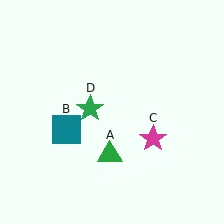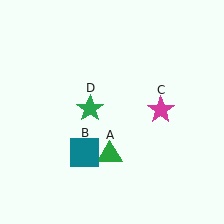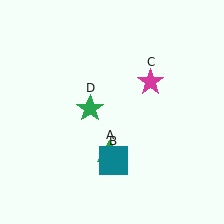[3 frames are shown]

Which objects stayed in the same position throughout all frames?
Green triangle (object A) and green star (object D) remained stationary.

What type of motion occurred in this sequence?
The teal square (object B), magenta star (object C) rotated counterclockwise around the center of the scene.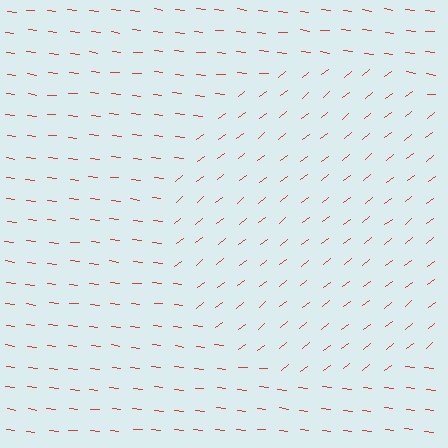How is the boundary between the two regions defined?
The boundary is defined purely by a change in line orientation (approximately 45 degrees difference). All lines are the same color and thickness.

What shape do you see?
I see a circle.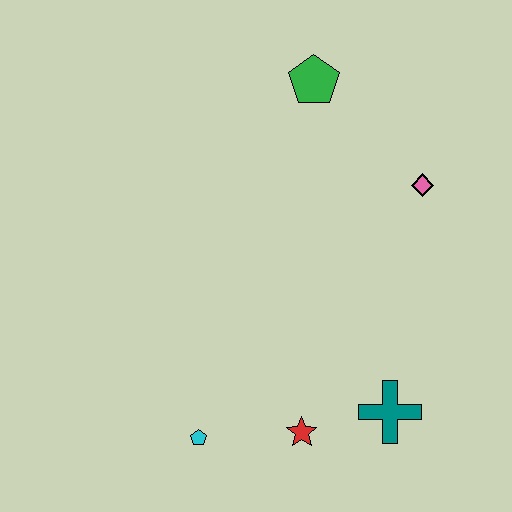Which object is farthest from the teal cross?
The green pentagon is farthest from the teal cross.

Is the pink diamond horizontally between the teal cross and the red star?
No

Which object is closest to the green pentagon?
The pink diamond is closest to the green pentagon.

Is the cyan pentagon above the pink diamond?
No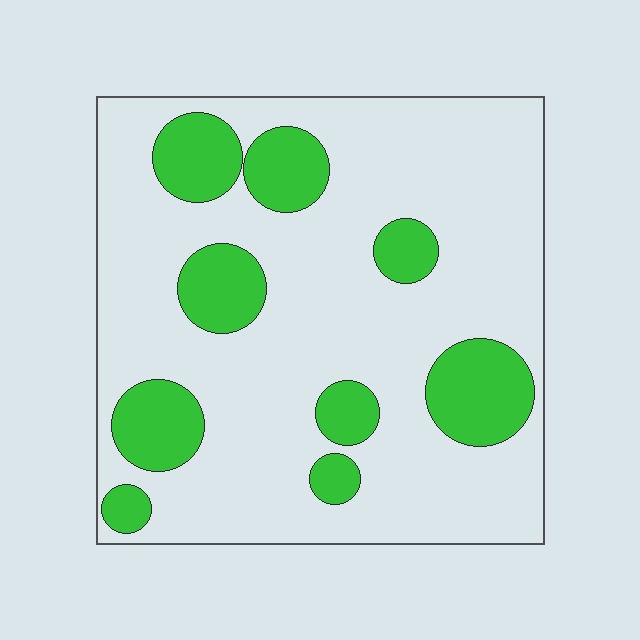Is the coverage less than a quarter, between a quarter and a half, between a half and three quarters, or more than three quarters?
Less than a quarter.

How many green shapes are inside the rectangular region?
9.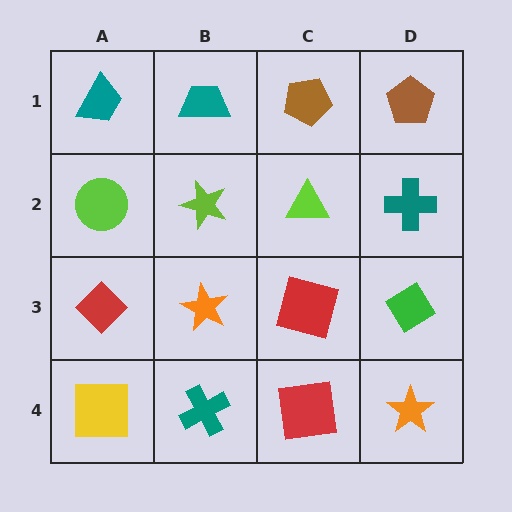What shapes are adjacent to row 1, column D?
A teal cross (row 2, column D), a brown pentagon (row 1, column C).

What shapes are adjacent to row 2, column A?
A teal trapezoid (row 1, column A), a red diamond (row 3, column A), a lime star (row 2, column B).